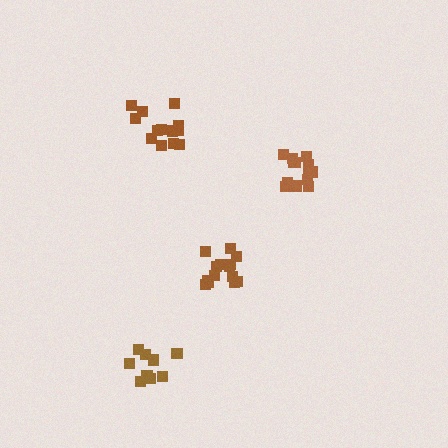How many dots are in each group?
Group 1: 14 dots, Group 2: 14 dots, Group 3: 13 dots, Group 4: 9 dots (50 total).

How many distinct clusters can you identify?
There are 4 distinct clusters.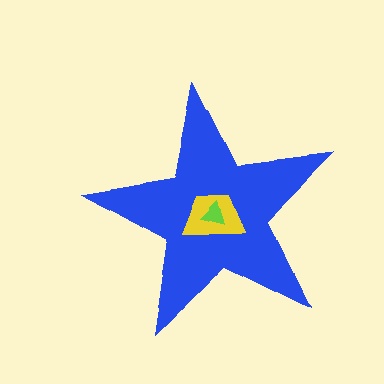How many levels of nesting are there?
3.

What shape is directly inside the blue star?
The yellow trapezoid.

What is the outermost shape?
The blue star.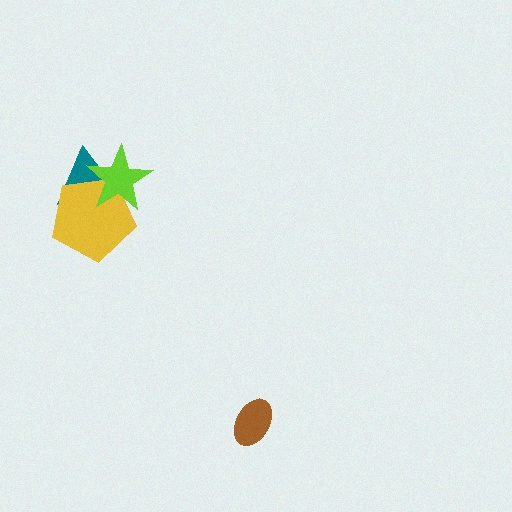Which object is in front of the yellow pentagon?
The lime star is in front of the yellow pentagon.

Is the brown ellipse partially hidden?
No, no other shape covers it.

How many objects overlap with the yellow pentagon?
2 objects overlap with the yellow pentagon.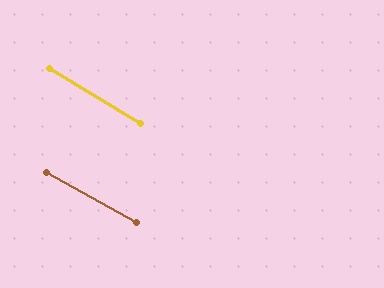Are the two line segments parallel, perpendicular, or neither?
Parallel — their directions differ by only 1.6°.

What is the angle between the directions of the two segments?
Approximately 2 degrees.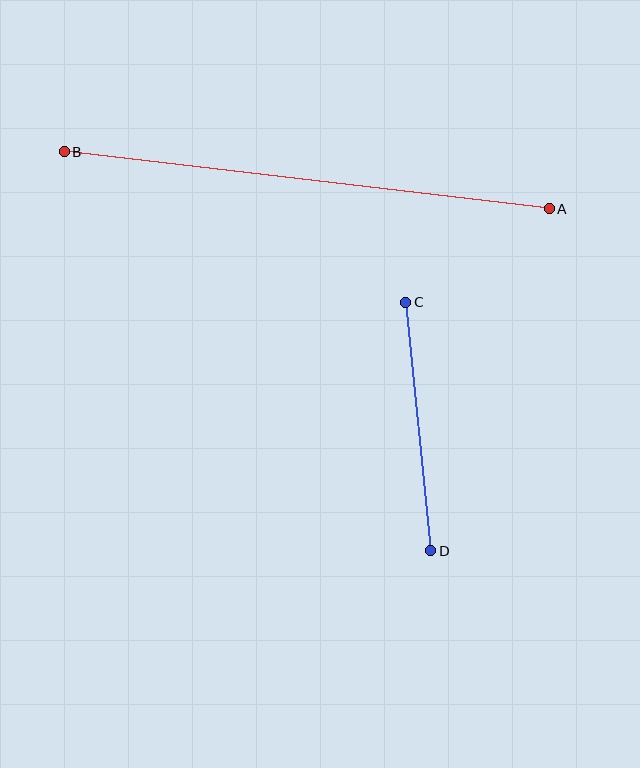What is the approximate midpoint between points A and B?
The midpoint is at approximately (307, 180) pixels.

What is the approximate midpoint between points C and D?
The midpoint is at approximately (418, 427) pixels.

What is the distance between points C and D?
The distance is approximately 250 pixels.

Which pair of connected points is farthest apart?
Points A and B are farthest apart.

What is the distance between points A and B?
The distance is approximately 488 pixels.